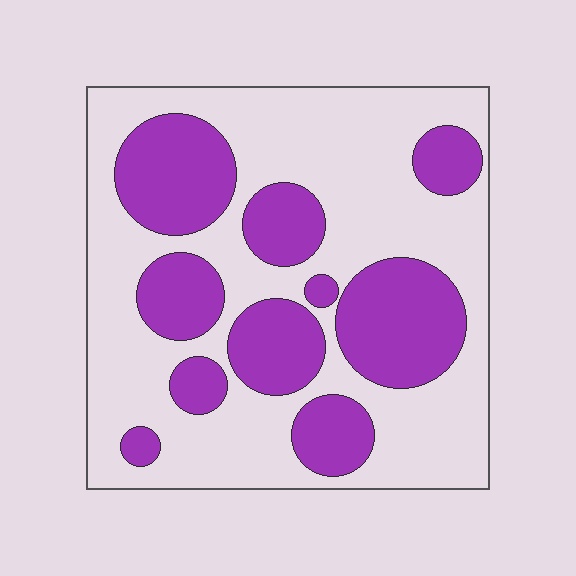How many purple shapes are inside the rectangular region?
10.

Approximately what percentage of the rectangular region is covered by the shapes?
Approximately 35%.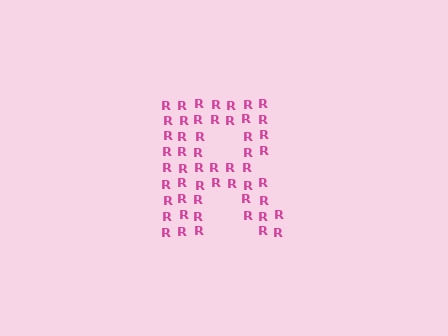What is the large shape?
The large shape is the letter R.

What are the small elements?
The small elements are letter R's.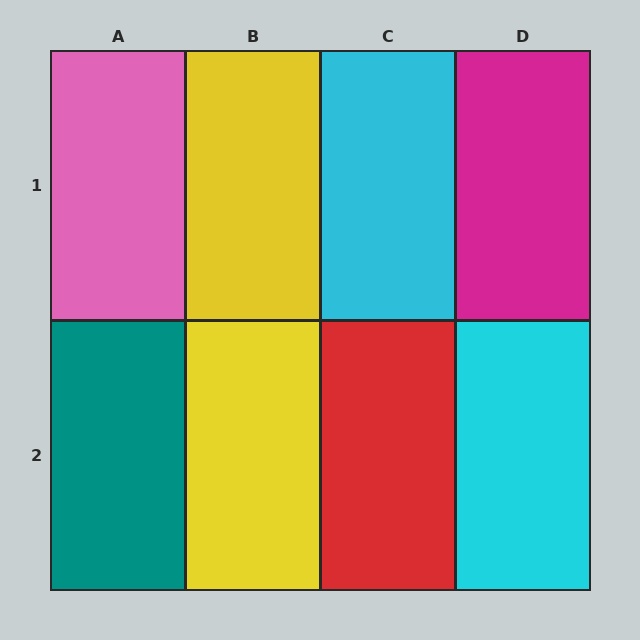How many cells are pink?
1 cell is pink.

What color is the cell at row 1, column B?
Yellow.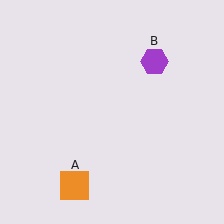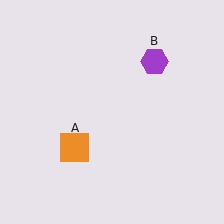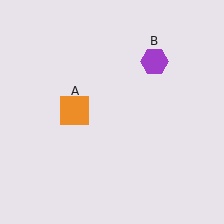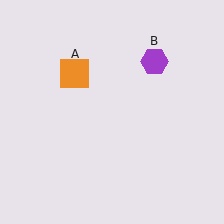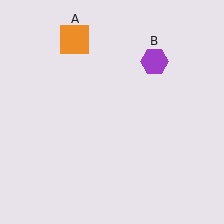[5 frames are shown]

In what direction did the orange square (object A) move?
The orange square (object A) moved up.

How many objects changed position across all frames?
1 object changed position: orange square (object A).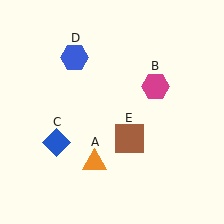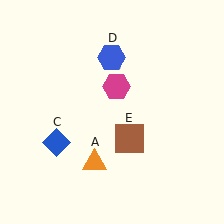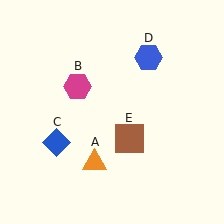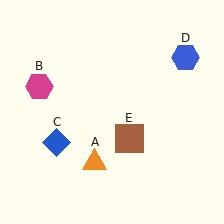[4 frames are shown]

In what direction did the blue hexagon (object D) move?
The blue hexagon (object D) moved right.